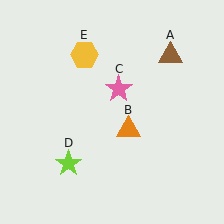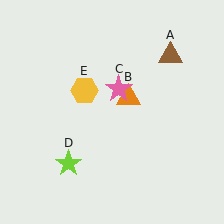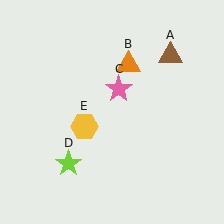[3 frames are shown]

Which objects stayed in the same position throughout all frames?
Brown triangle (object A) and pink star (object C) and lime star (object D) remained stationary.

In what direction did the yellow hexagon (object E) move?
The yellow hexagon (object E) moved down.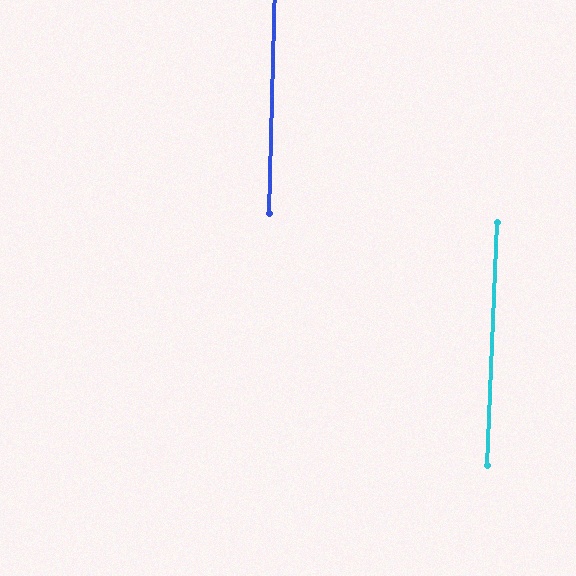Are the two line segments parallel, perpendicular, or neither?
Parallel — their directions differ by only 0.9°.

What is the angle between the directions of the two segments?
Approximately 1 degree.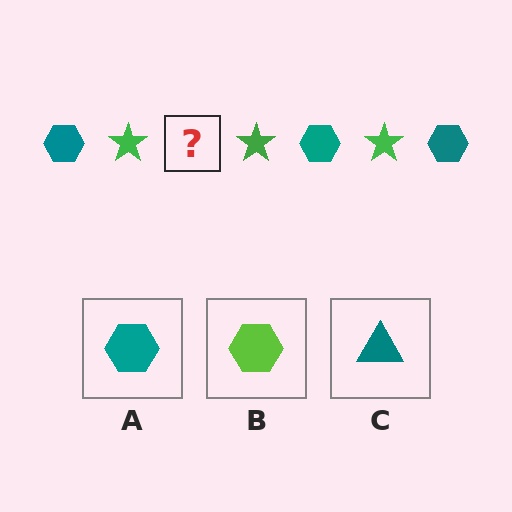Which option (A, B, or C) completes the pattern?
A.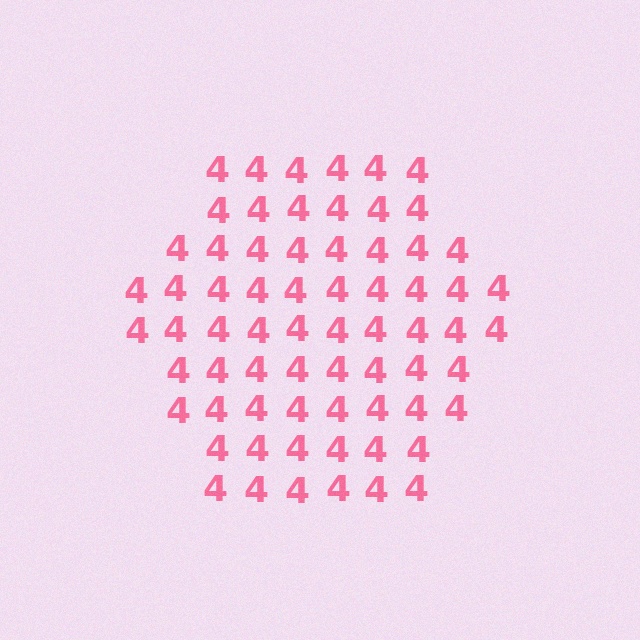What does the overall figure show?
The overall figure shows a hexagon.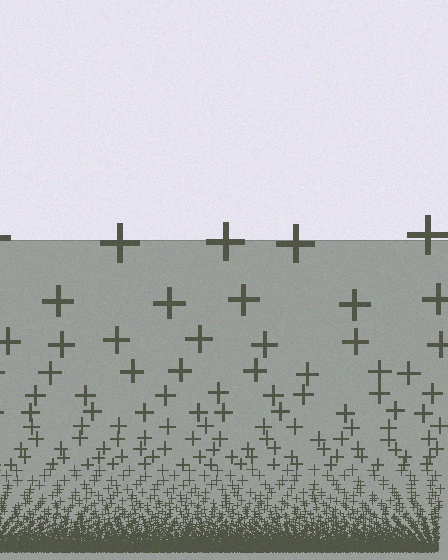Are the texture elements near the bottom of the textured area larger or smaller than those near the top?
Smaller. The gradient is inverted — elements near the bottom are smaller and denser.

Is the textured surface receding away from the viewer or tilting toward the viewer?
The surface appears to tilt toward the viewer. Texture elements get larger and sparser toward the top.